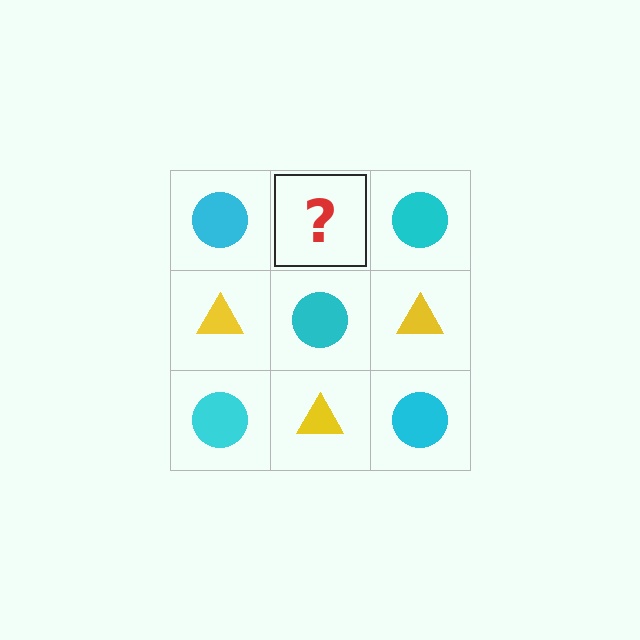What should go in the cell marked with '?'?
The missing cell should contain a yellow triangle.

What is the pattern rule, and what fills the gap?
The rule is that it alternates cyan circle and yellow triangle in a checkerboard pattern. The gap should be filled with a yellow triangle.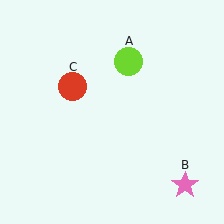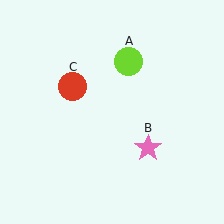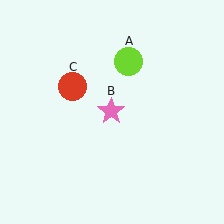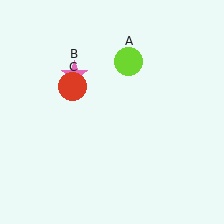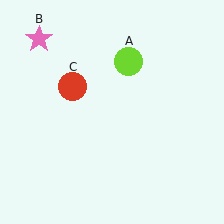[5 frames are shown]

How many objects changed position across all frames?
1 object changed position: pink star (object B).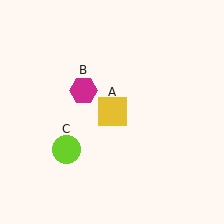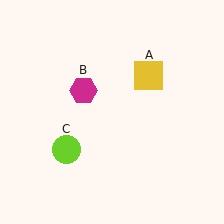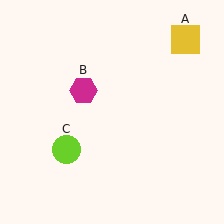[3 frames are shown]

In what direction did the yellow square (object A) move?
The yellow square (object A) moved up and to the right.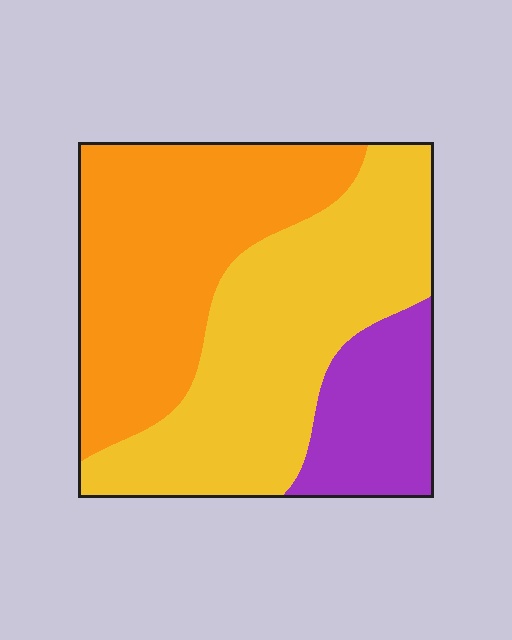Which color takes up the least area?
Purple, at roughly 15%.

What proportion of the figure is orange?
Orange takes up between a quarter and a half of the figure.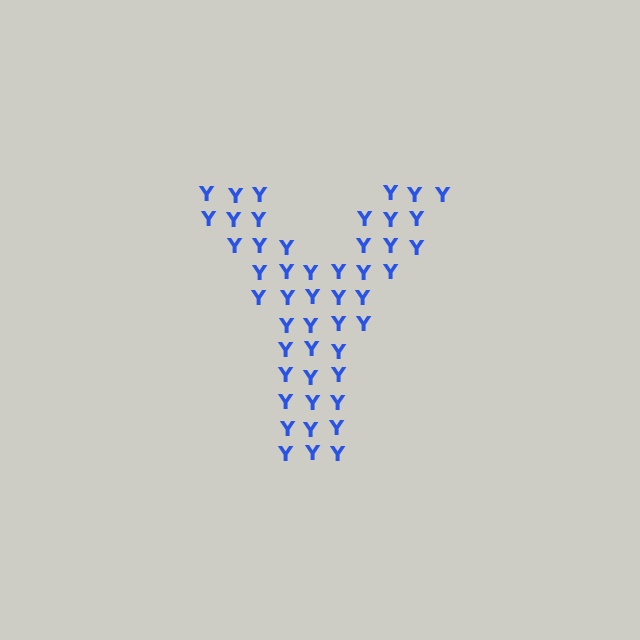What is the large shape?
The large shape is the letter Y.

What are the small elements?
The small elements are letter Y's.